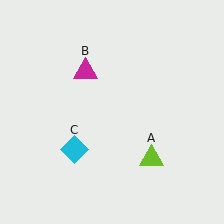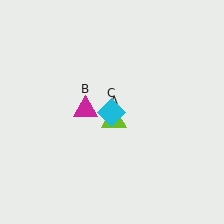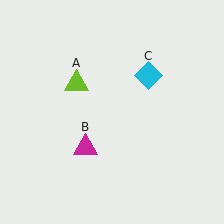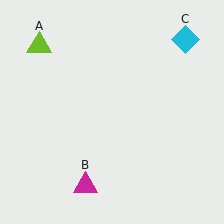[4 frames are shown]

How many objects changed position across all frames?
3 objects changed position: lime triangle (object A), magenta triangle (object B), cyan diamond (object C).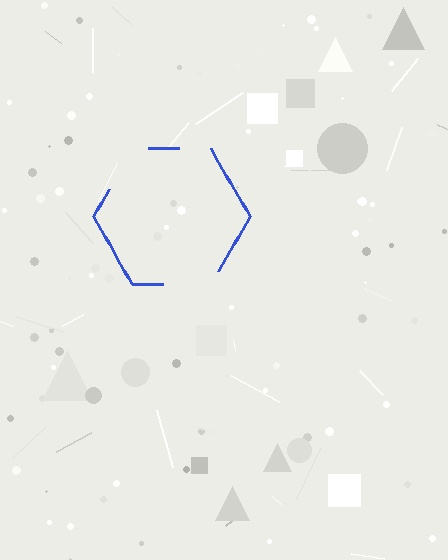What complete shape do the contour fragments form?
The contour fragments form a hexagon.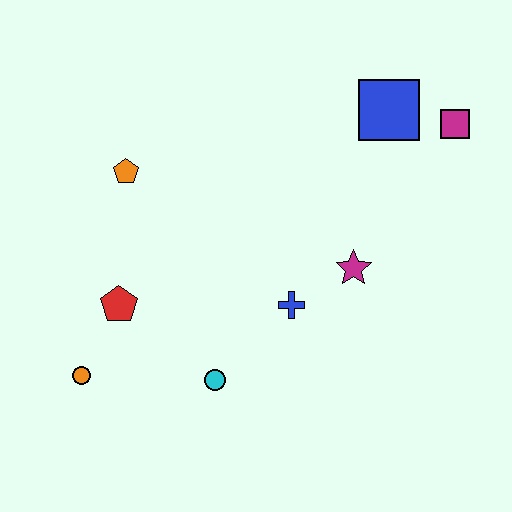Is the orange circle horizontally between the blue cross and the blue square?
No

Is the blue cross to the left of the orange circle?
No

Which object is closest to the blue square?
The magenta square is closest to the blue square.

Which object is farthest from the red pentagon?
The magenta square is farthest from the red pentagon.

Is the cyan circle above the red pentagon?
No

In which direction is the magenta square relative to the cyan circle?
The magenta square is above the cyan circle.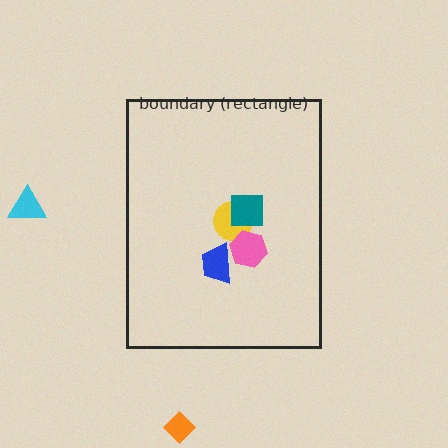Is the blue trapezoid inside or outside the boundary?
Inside.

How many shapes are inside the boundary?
4 inside, 2 outside.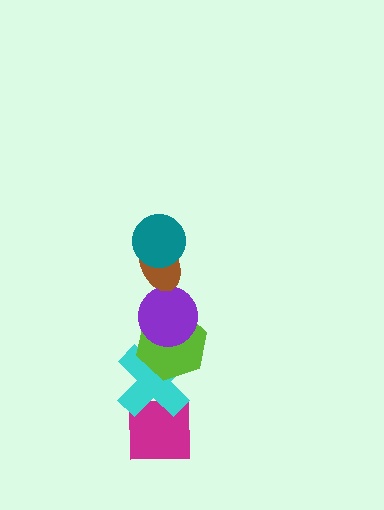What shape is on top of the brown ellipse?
The teal circle is on top of the brown ellipse.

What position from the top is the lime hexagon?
The lime hexagon is 4th from the top.